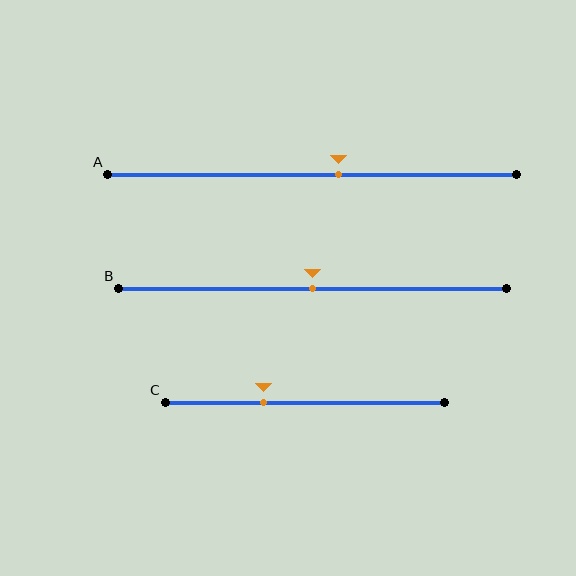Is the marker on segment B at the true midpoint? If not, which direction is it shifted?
Yes, the marker on segment B is at the true midpoint.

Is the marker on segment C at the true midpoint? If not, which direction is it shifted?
No, the marker on segment C is shifted to the left by about 15% of the segment length.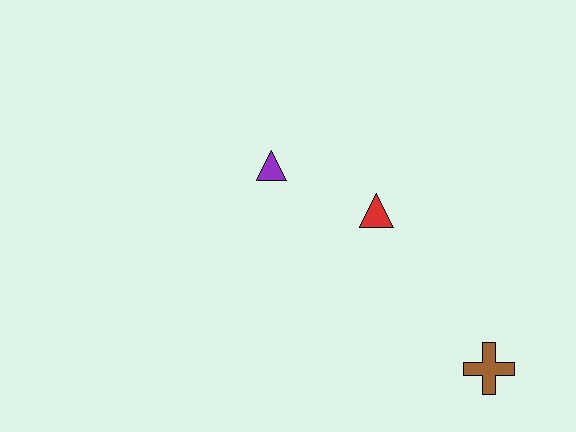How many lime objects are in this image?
There are no lime objects.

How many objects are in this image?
There are 3 objects.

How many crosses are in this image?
There is 1 cross.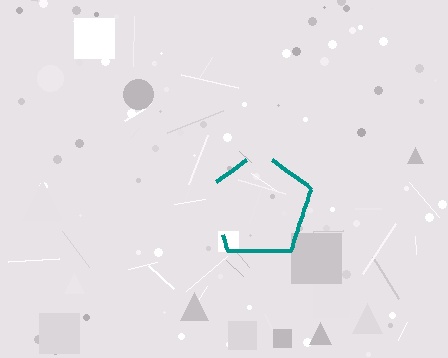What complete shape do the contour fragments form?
The contour fragments form a pentagon.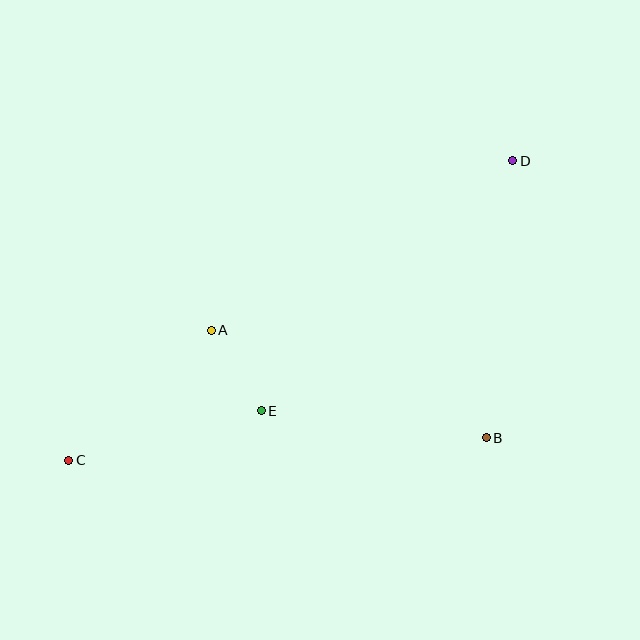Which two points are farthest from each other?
Points C and D are farthest from each other.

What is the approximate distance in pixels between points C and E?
The distance between C and E is approximately 199 pixels.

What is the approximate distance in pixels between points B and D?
The distance between B and D is approximately 278 pixels.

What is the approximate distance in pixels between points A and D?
The distance between A and D is approximately 346 pixels.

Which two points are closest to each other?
Points A and E are closest to each other.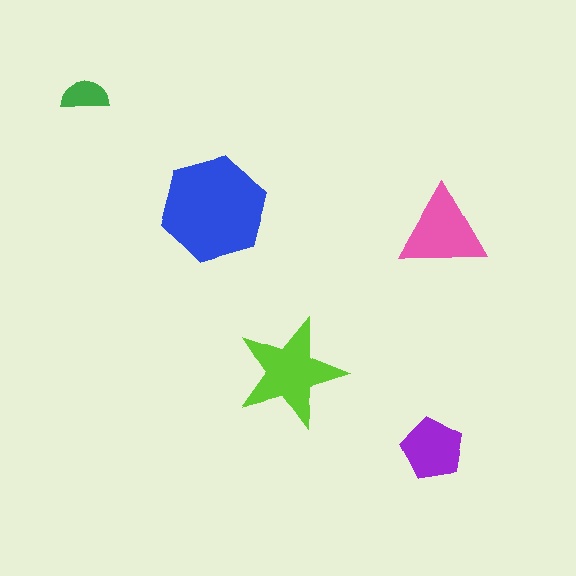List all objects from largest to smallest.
The blue hexagon, the lime star, the pink triangle, the purple pentagon, the green semicircle.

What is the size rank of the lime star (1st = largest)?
2nd.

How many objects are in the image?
There are 5 objects in the image.